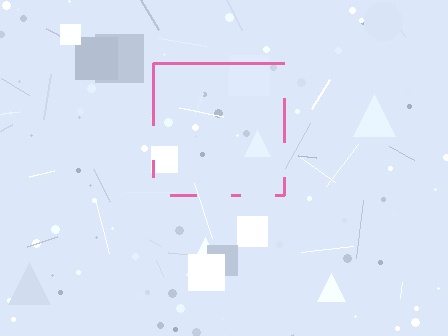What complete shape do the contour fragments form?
The contour fragments form a square.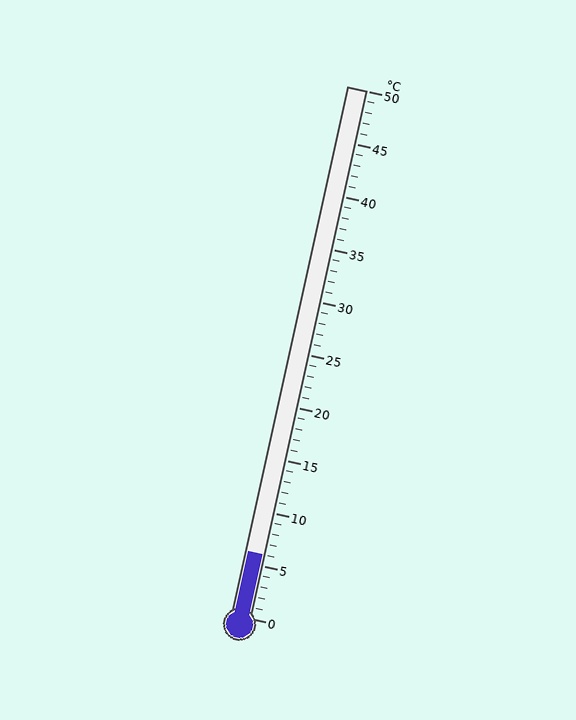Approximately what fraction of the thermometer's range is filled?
The thermometer is filled to approximately 10% of its range.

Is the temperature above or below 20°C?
The temperature is below 20°C.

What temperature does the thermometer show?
The thermometer shows approximately 6°C.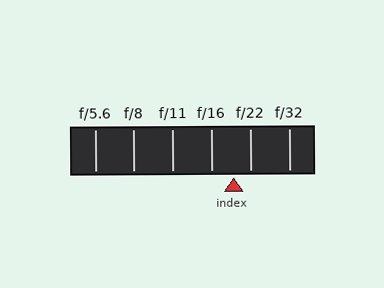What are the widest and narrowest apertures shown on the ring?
The widest aperture shown is f/5.6 and the narrowest is f/32.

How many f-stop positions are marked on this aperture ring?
There are 6 f-stop positions marked.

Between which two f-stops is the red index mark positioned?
The index mark is between f/16 and f/22.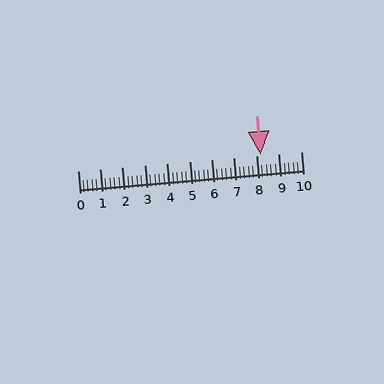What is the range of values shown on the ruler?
The ruler shows values from 0 to 10.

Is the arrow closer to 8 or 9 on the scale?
The arrow is closer to 8.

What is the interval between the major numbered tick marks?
The major tick marks are spaced 1 units apart.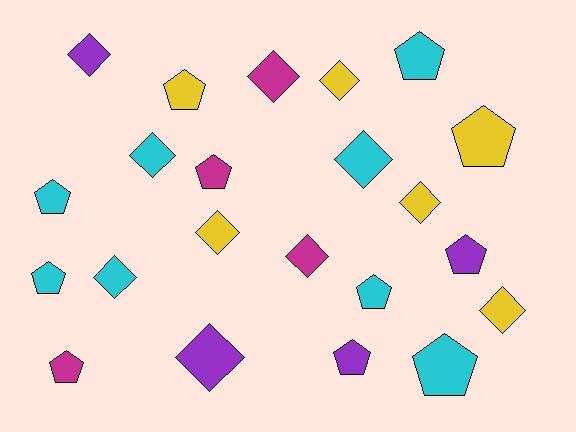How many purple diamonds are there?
There are 2 purple diamonds.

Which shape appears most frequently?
Diamond, with 11 objects.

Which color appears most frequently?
Cyan, with 8 objects.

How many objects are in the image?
There are 22 objects.